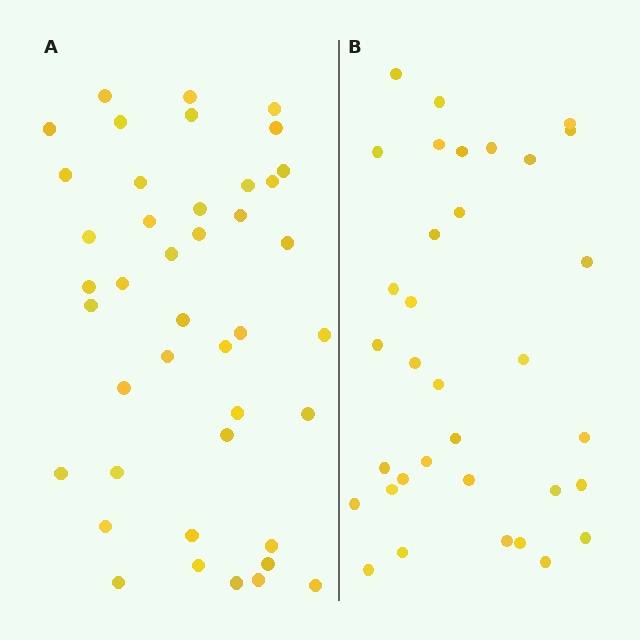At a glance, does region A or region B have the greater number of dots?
Region A (the left region) has more dots.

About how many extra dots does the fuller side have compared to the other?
Region A has roughly 8 or so more dots than region B.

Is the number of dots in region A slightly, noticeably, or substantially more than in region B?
Region A has only slightly more — the two regions are fairly close. The ratio is roughly 1.2 to 1.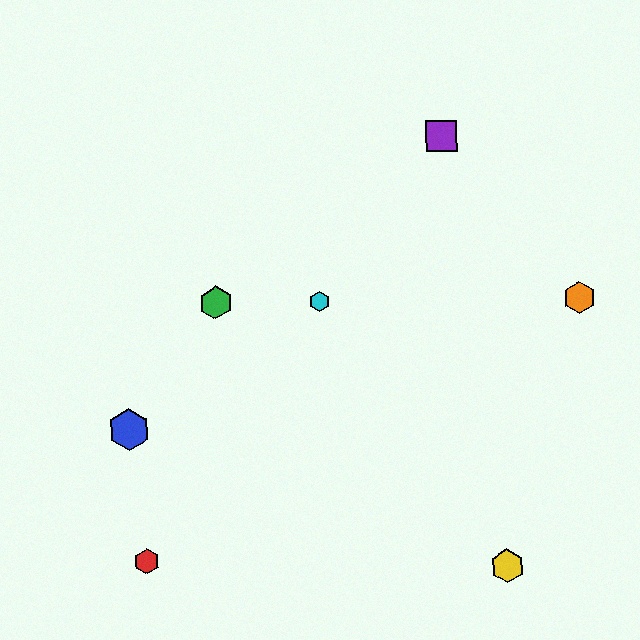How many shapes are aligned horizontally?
3 shapes (the green hexagon, the orange hexagon, the cyan hexagon) are aligned horizontally.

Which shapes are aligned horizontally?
The green hexagon, the orange hexagon, the cyan hexagon are aligned horizontally.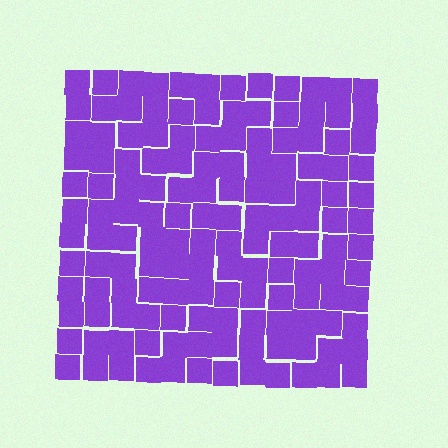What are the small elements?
The small elements are squares.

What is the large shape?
The large shape is a square.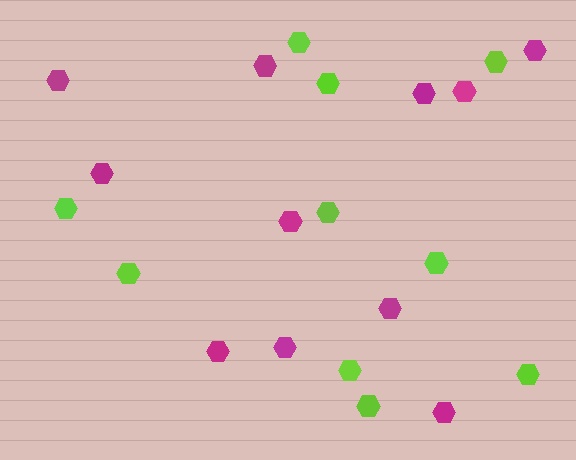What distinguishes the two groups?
There are 2 groups: one group of magenta hexagons (11) and one group of lime hexagons (10).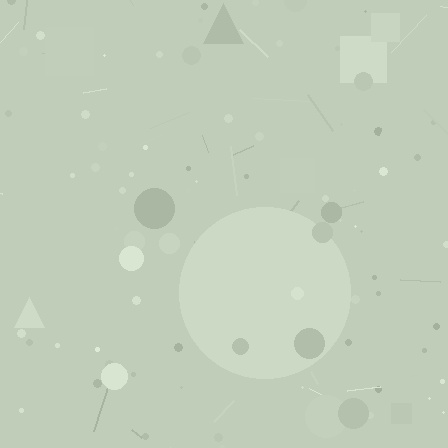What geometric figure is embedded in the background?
A circle is embedded in the background.